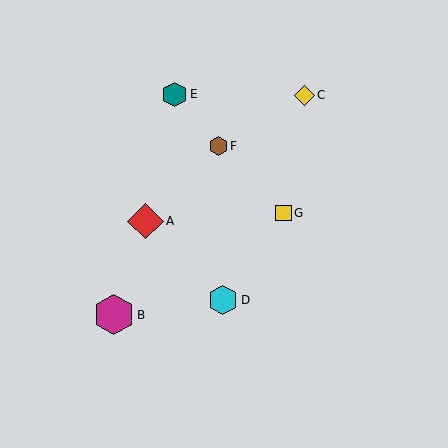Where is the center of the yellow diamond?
The center of the yellow diamond is at (305, 95).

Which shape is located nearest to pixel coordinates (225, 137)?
The brown hexagon (labeled F) at (218, 146) is nearest to that location.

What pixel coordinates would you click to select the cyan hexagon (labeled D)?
Click at (223, 300) to select the cyan hexagon D.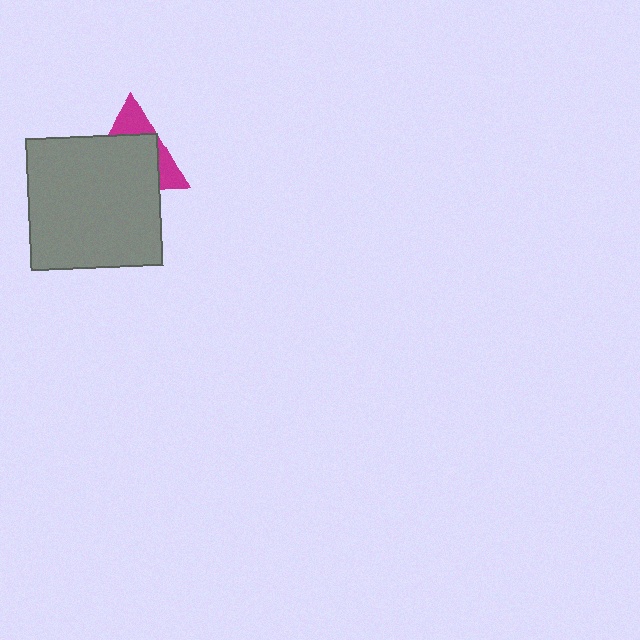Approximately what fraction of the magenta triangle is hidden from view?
Roughly 67% of the magenta triangle is hidden behind the gray square.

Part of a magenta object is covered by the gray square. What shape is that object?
It is a triangle.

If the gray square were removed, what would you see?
You would see the complete magenta triangle.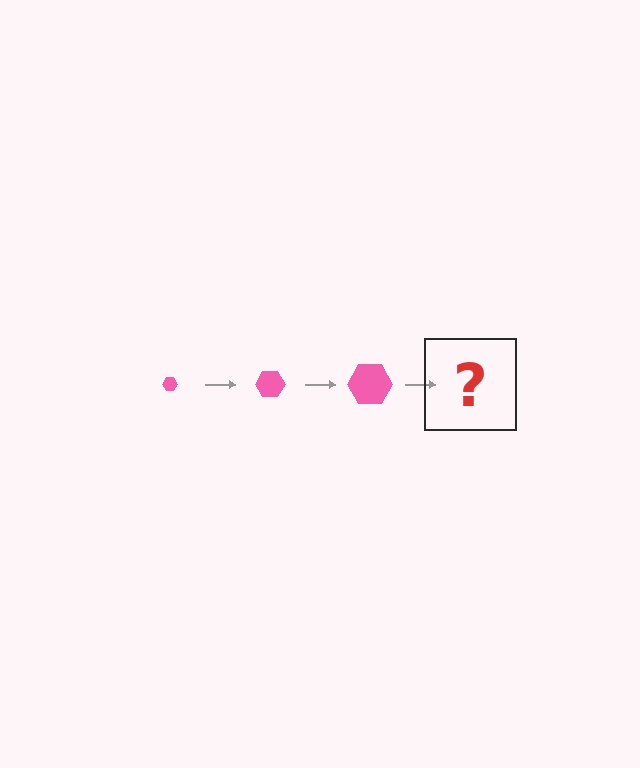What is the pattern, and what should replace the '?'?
The pattern is that the hexagon gets progressively larger each step. The '?' should be a pink hexagon, larger than the previous one.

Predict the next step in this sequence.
The next step is a pink hexagon, larger than the previous one.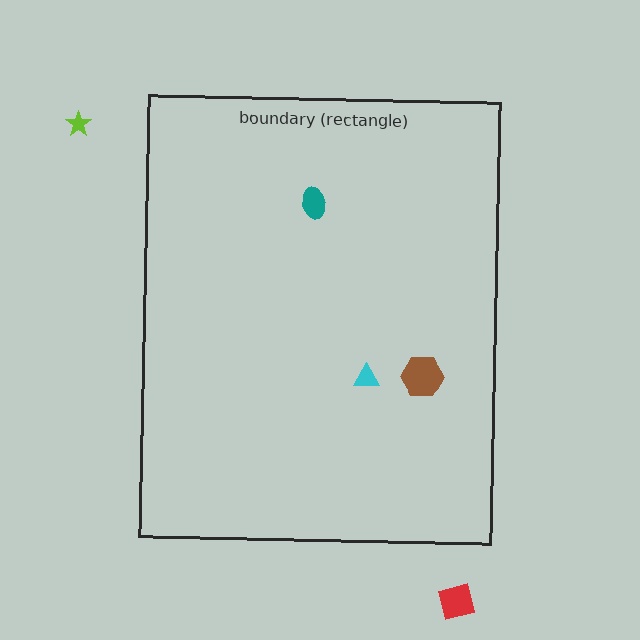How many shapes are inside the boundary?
3 inside, 2 outside.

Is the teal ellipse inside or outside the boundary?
Inside.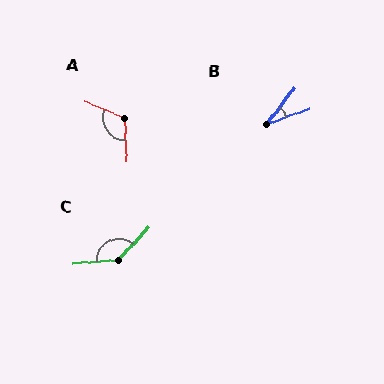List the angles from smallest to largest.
B (33°), A (115°), C (137°).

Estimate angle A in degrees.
Approximately 115 degrees.